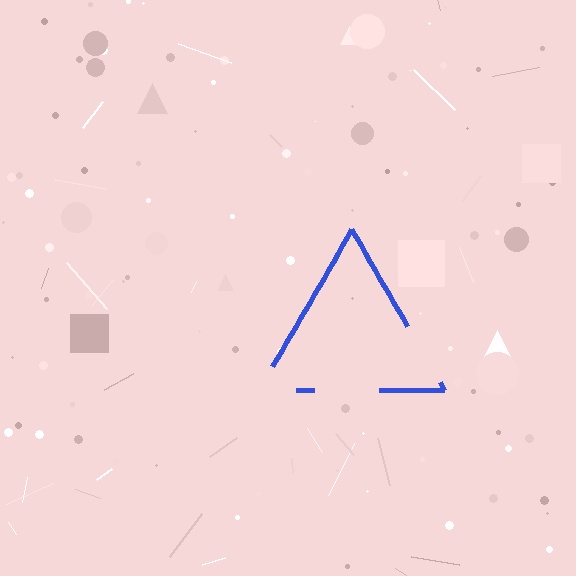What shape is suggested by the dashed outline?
The dashed outline suggests a triangle.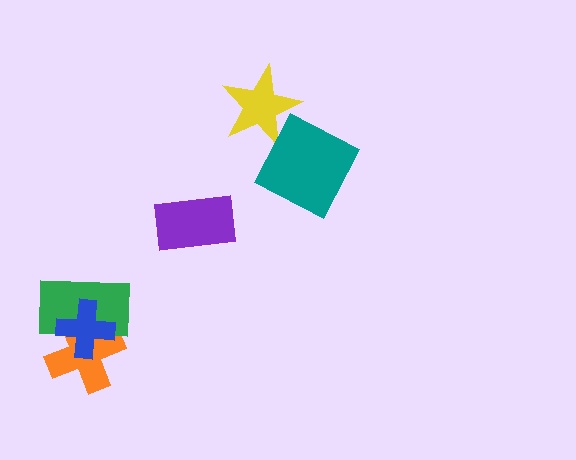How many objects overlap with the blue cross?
2 objects overlap with the blue cross.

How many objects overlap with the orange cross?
2 objects overlap with the orange cross.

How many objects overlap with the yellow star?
0 objects overlap with the yellow star.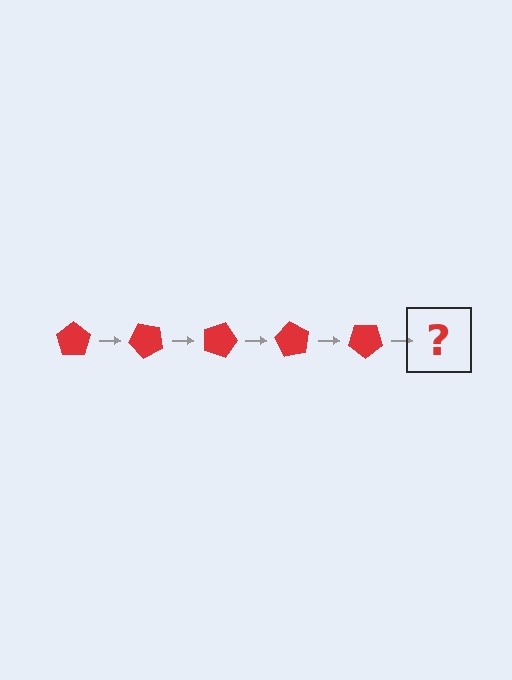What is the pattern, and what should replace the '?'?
The pattern is that the pentagon rotates 45 degrees each step. The '?' should be a red pentagon rotated 225 degrees.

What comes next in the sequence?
The next element should be a red pentagon rotated 225 degrees.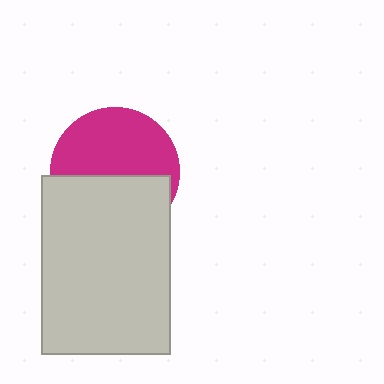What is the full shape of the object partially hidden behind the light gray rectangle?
The partially hidden object is a magenta circle.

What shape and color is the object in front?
The object in front is a light gray rectangle.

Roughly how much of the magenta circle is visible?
About half of it is visible (roughly 55%).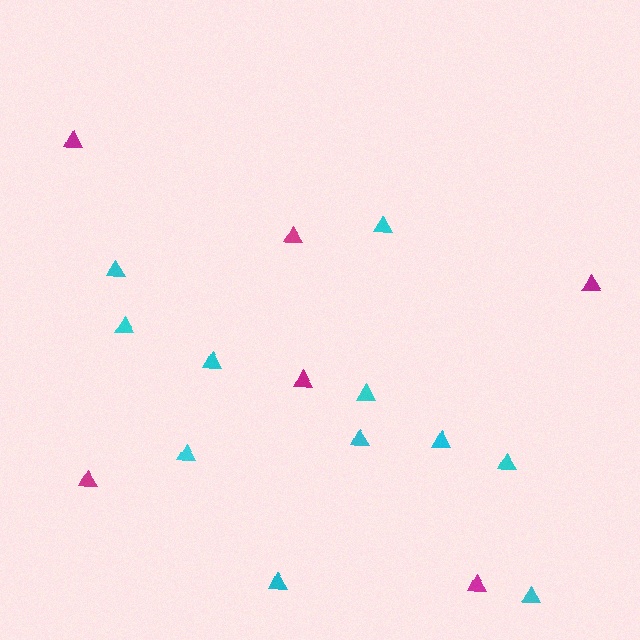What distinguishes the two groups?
There are 2 groups: one group of cyan triangles (11) and one group of magenta triangles (6).